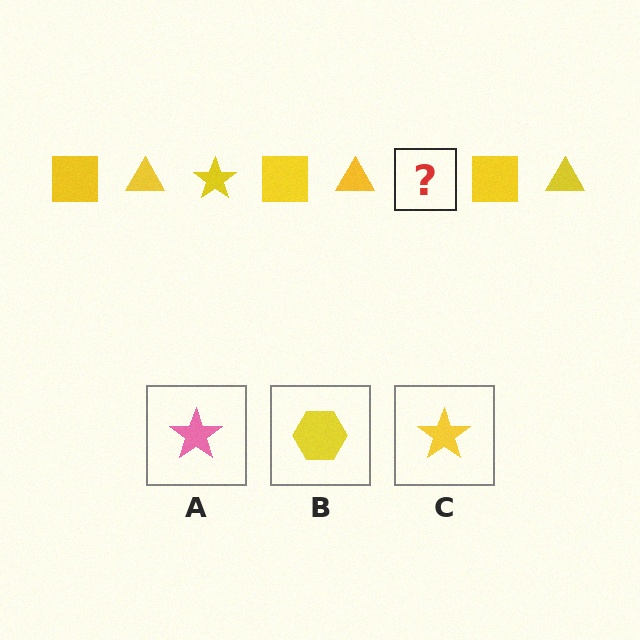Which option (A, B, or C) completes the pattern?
C.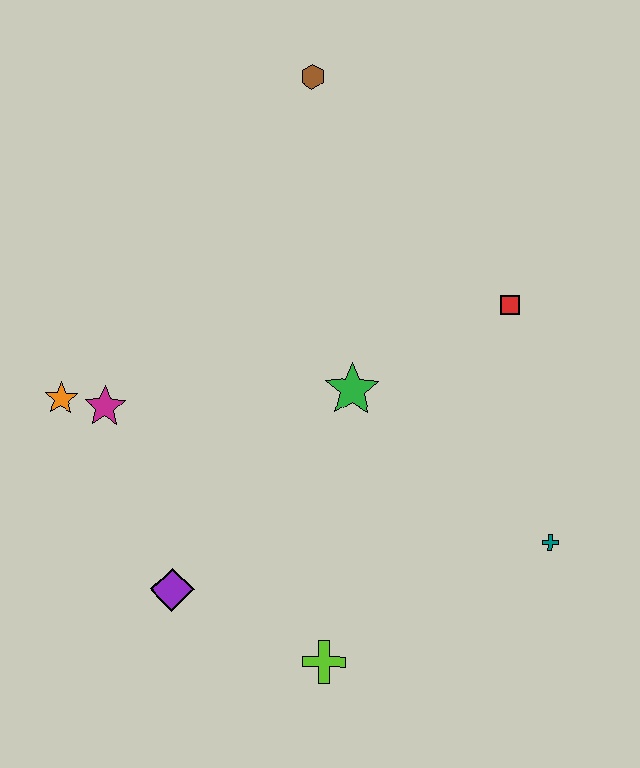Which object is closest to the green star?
The red square is closest to the green star.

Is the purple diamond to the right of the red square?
No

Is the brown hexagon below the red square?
No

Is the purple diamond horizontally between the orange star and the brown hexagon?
Yes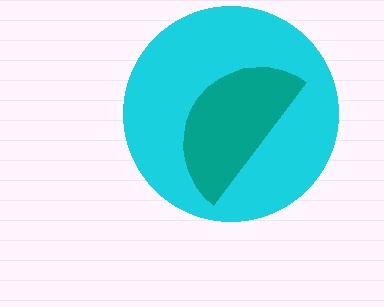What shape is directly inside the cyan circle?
The teal semicircle.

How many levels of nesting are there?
2.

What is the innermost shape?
The teal semicircle.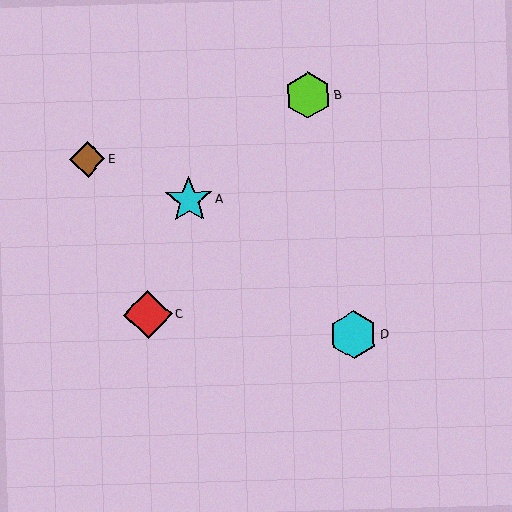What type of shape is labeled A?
Shape A is a cyan star.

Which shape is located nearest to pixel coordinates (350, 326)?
The cyan hexagon (labeled D) at (354, 335) is nearest to that location.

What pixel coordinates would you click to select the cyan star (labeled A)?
Click at (189, 200) to select the cyan star A.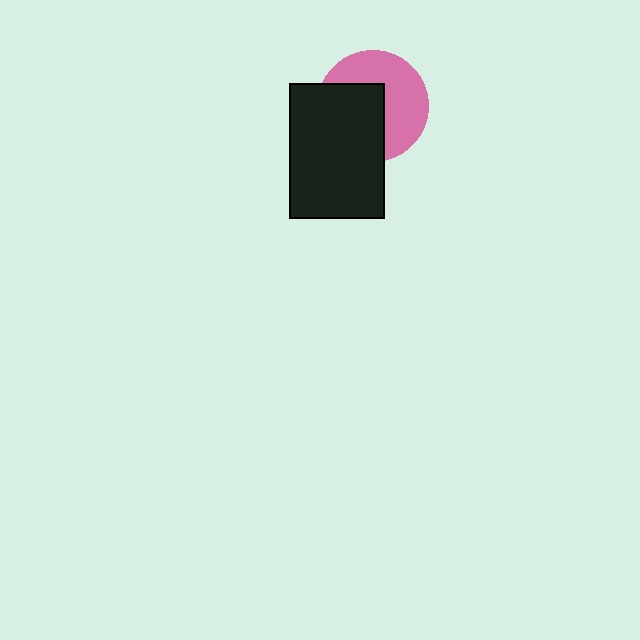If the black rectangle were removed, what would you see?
You would see the complete pink circle.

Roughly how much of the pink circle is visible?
About half of it is visible (roughly 53%).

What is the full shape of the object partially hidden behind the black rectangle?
The partially hidden object is a pink circle.